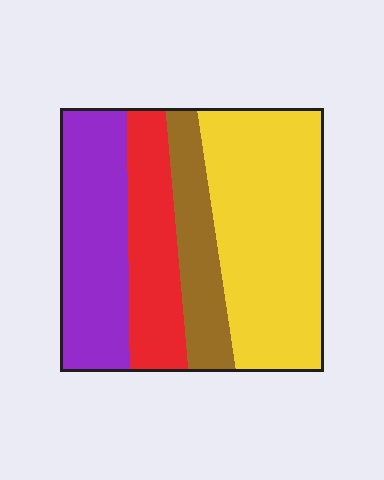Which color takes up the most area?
Yellow, at roughly 40%.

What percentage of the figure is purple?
Purple covers about 25% of the figure.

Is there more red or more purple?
Purple.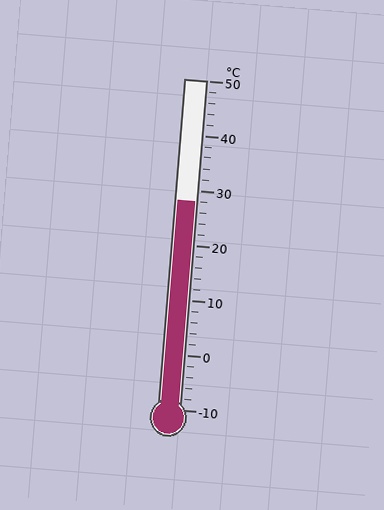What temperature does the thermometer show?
The thermometer shows approximately 28°C.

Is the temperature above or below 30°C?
The temperature is below 30°C.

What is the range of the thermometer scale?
The thermometer scale ranges from -10°C to 50°C.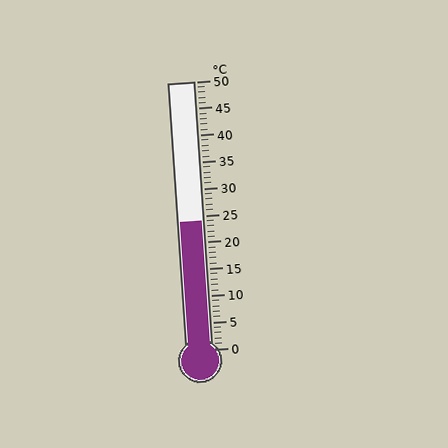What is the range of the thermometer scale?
The thermometer scale ranges from 0°C to 50°C.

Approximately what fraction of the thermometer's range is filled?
The thermometer is filled to approximately 50% of its range.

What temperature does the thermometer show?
The thermometer shows approximately 24°C.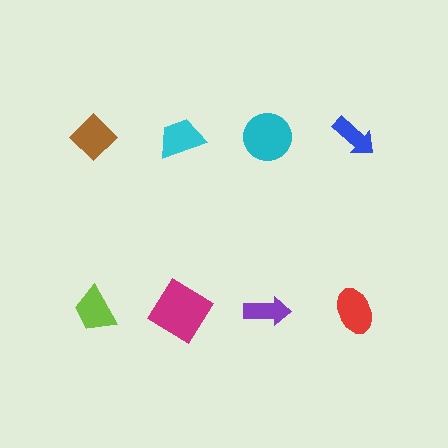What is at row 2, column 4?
A red ellipse.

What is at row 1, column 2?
A cyan trapezoid.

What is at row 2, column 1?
A lime trapezoid.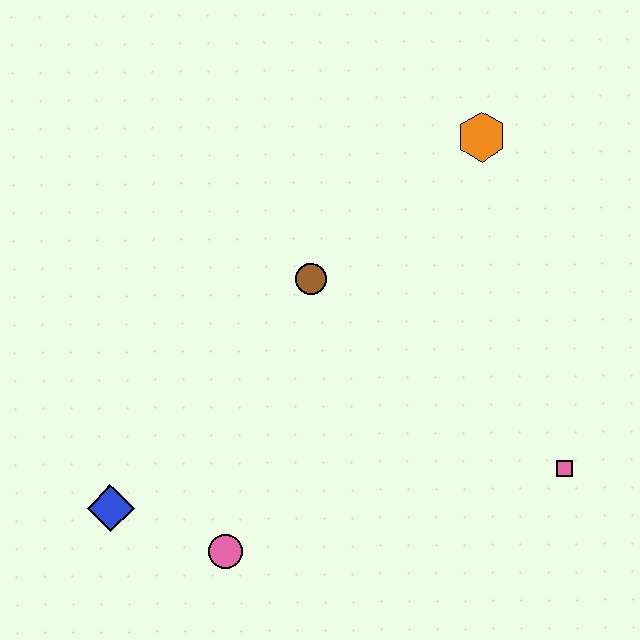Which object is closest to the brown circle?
The orange hexagon is closest to the brown circle.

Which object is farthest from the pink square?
The blue diamond is farthest from the pink square.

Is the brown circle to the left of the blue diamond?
No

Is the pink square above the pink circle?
Yes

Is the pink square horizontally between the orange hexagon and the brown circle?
No